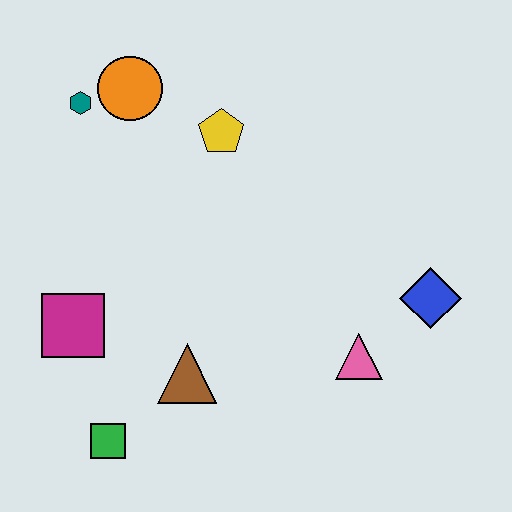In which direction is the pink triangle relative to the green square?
The pink triangle is to the right of the green square.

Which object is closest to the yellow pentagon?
The orange circle is closest to the yellow pentagon.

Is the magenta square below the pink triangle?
No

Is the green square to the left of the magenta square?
No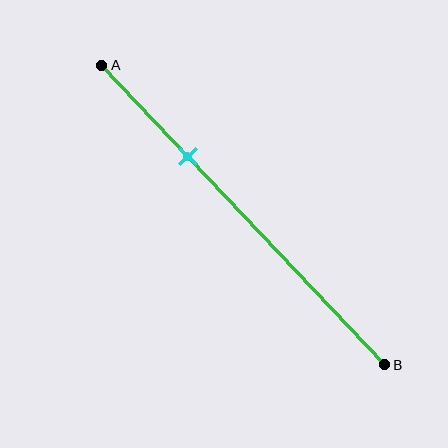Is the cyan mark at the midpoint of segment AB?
No, the mark is at about 30% from A, not at the 50% midpoint.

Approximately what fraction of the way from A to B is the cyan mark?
The cyan mark is approximately 30% of the way from A to B.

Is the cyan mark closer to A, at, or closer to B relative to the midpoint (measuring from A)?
The cyan mark is closer to point A than the midpoint of segment AB.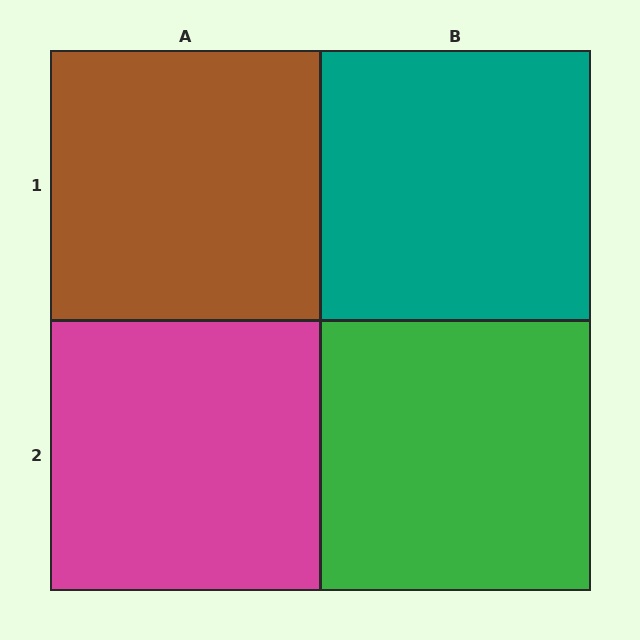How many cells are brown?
1 cell is brown.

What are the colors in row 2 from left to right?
Magenta, green.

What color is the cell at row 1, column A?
Brown.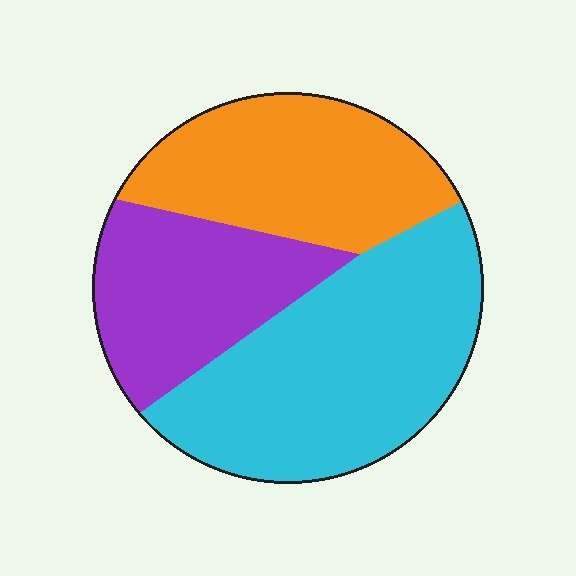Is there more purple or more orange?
Orange.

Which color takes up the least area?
Purple, at roughly 25%.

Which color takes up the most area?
Cyan, at roughly 45%.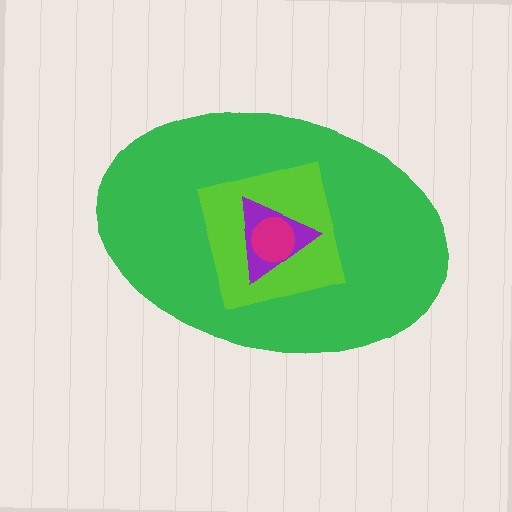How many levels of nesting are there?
4.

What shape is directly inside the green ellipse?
The lime square.